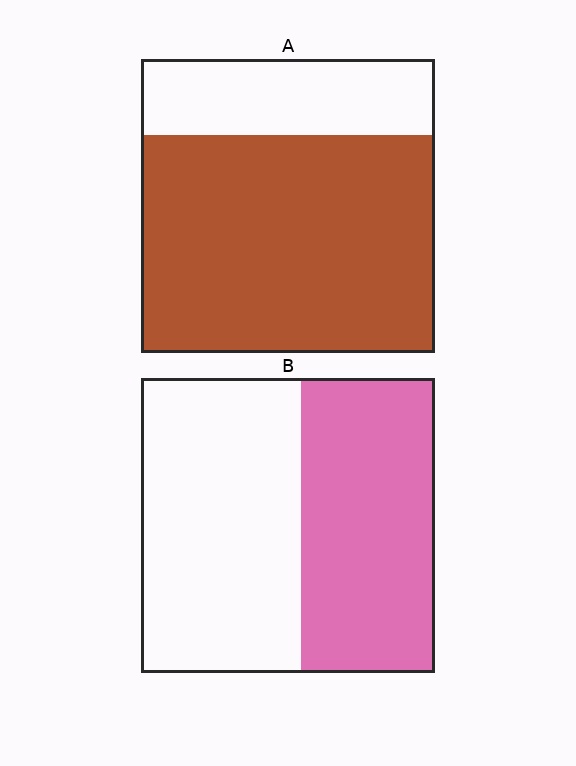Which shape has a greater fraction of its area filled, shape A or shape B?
Shape A.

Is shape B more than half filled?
No.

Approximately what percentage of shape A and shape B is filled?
A is approximately 75% and B is approximately 45%.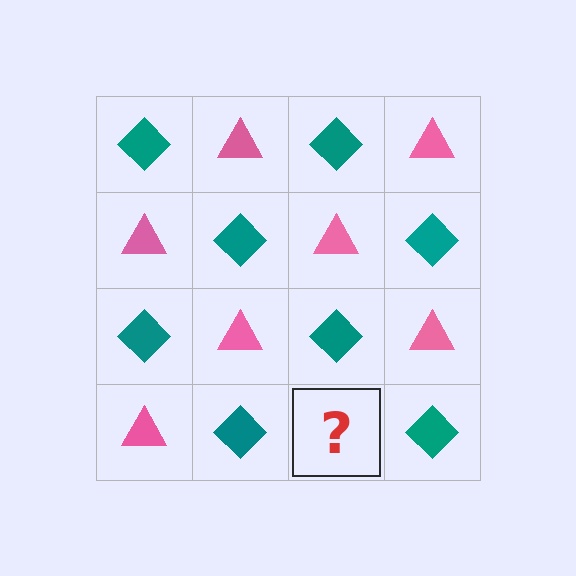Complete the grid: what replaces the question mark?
The question mark should be replaced with a pink triangle.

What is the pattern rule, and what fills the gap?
The rule is that it alternates teal diamond and pink triangle in a checkerboard pattern. The gap should be filled with a pink triangle.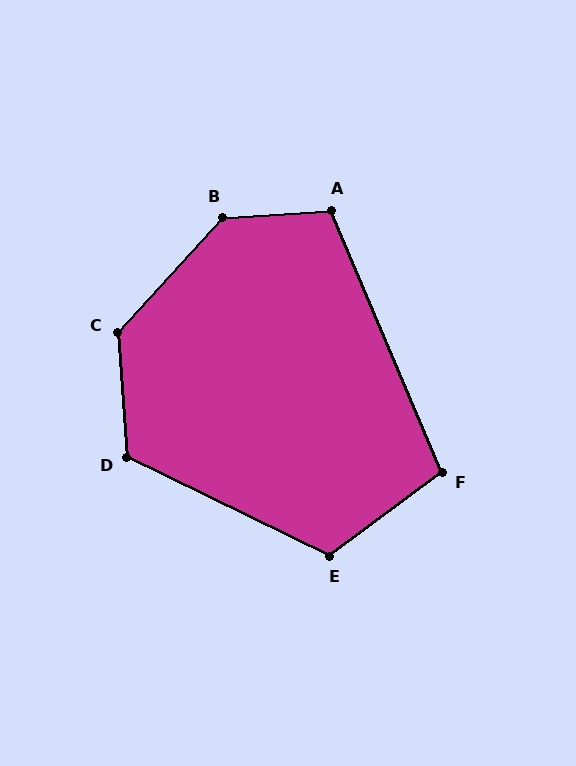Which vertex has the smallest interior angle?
F, at approximately 104 degrees.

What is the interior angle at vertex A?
Approximately 109 degrees (obtuse).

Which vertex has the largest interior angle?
B, at approximately 136 degrees.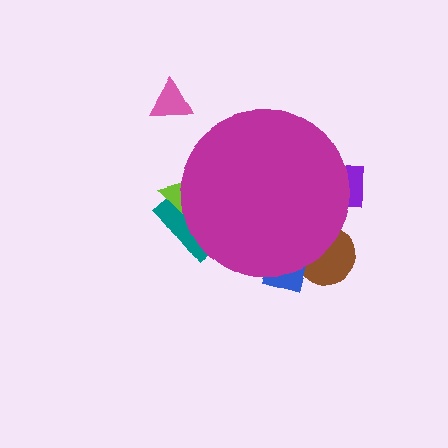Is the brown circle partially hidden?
Yes, the brown circle is partially hidden behind the magenta circle.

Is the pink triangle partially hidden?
No, the pink triangle is fully visible.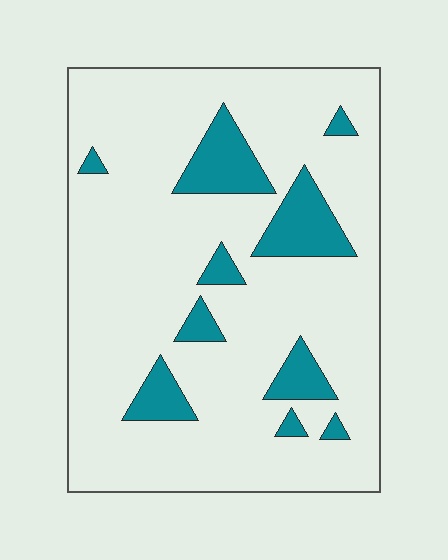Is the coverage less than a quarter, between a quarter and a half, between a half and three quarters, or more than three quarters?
Less than a quarter.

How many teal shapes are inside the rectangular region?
10.